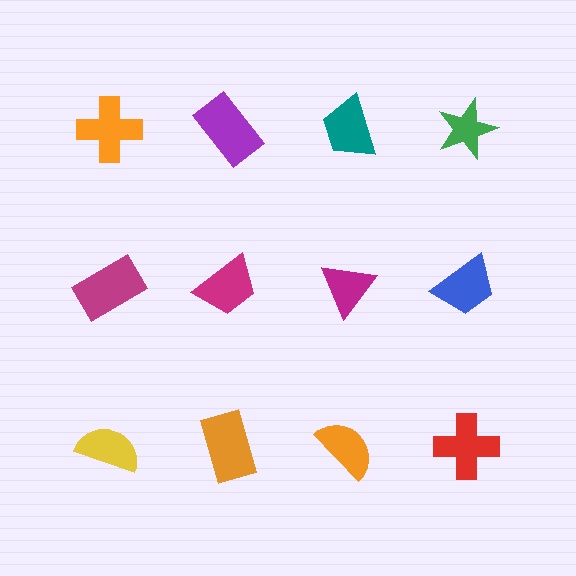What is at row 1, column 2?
A purple rectangle.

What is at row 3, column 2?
An orange rectangle.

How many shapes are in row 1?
4 shapes.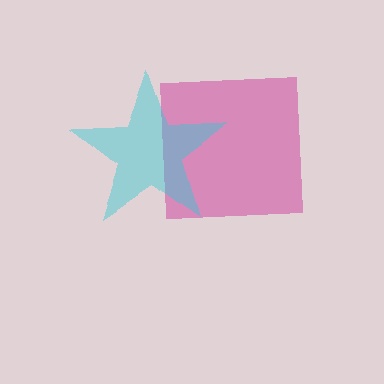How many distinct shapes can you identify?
There are 2 distinct shapes: a magenta square, a cyan star.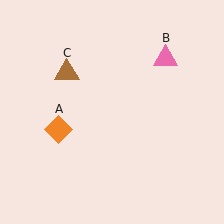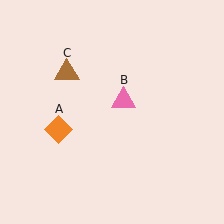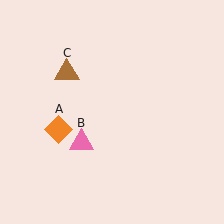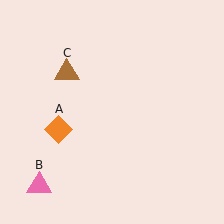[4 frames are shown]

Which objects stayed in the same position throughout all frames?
Orange diamond (object A) and brown triangle (object C) remained stationary.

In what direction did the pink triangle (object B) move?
The pink triangle (object B) moved down and to the left.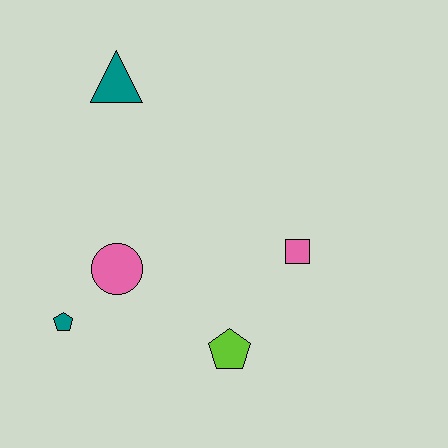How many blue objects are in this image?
There are no blue objects.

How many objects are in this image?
There are 5 objects.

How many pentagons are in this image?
There are 2 pentagons.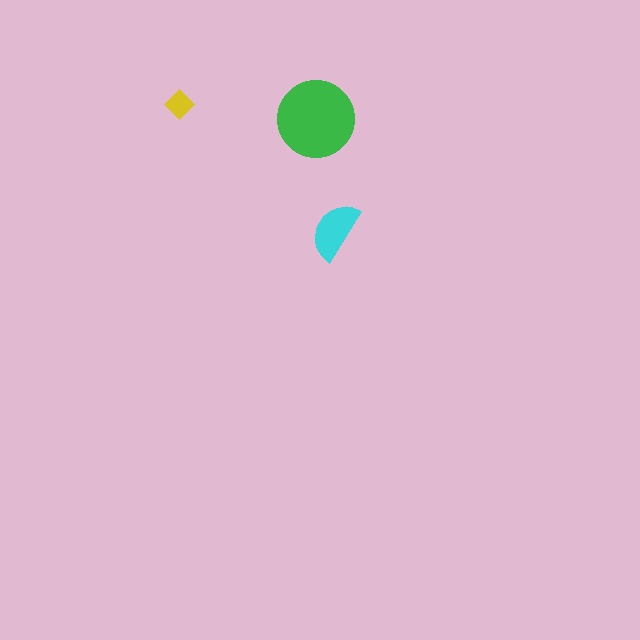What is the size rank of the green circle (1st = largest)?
1st.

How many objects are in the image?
There are 3 objects in the image.